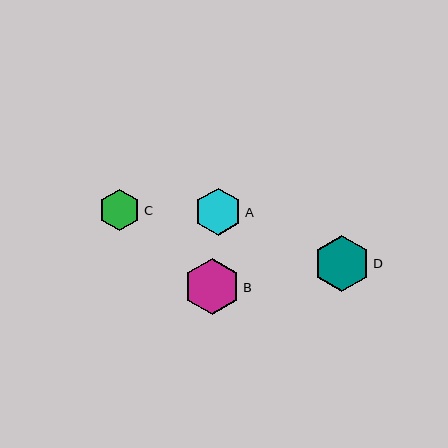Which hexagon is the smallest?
Hexagon C is the smallest with a size of approximately 41 pixels.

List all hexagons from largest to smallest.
From largest to smallest: B, D, A, C.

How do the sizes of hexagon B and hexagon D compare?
Hexagon B and hexagon D are approximately the same size.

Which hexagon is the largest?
Hexagon B is the largest with a size of approximately 56 pixels.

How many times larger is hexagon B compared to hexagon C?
Hexagon B is approximately 1.4 times the size of hexagon C.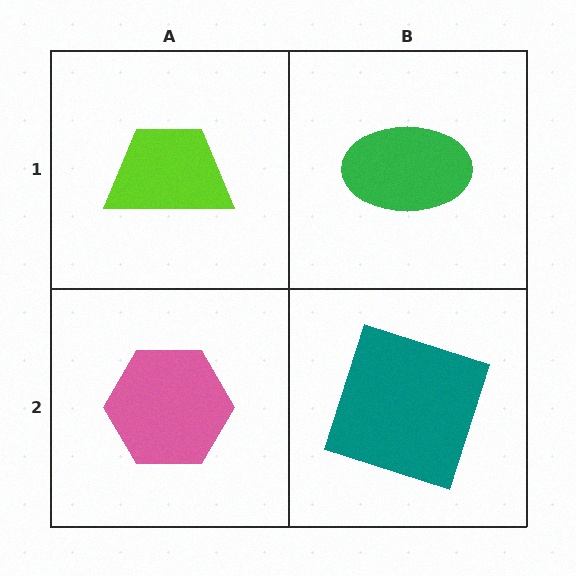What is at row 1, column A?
A lime trapezoid.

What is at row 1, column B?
A green ellipse.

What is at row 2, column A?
A pink hexagon.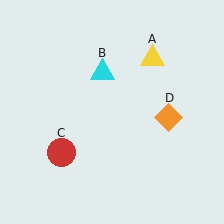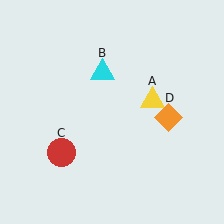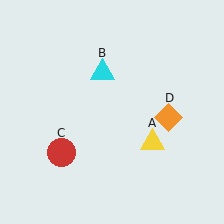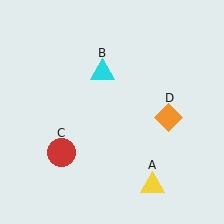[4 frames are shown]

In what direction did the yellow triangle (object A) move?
The yellow triangle (object A) moved down.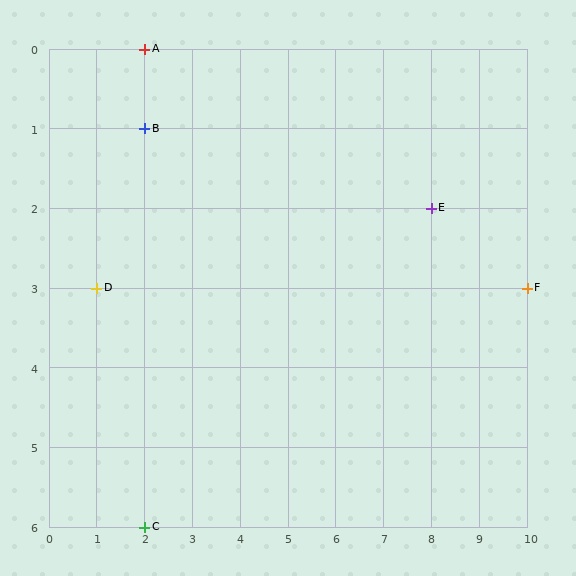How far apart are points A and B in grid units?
Points A and B are 1 row apart.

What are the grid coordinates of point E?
Point E is at grid coordinates (8, 2).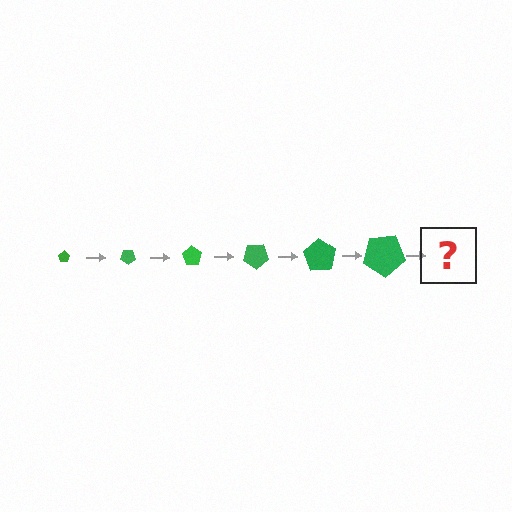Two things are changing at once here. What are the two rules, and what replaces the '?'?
The two rules are that the pentagon grows larger each step and it rotates 35 degrees each step. The '?' should be a pentagon, larger than the previous one and rotated 210 degrees from the start.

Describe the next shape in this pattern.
It should be a pentagon, larger than the previous one and rotated 210 degrees from the start.